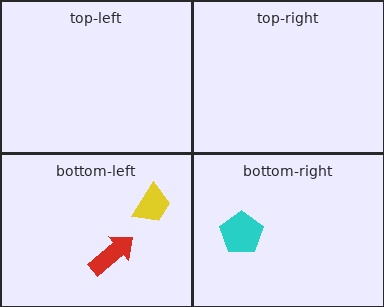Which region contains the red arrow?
The bottom-left region.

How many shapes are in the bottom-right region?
1.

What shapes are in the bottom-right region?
The cyan pentagon.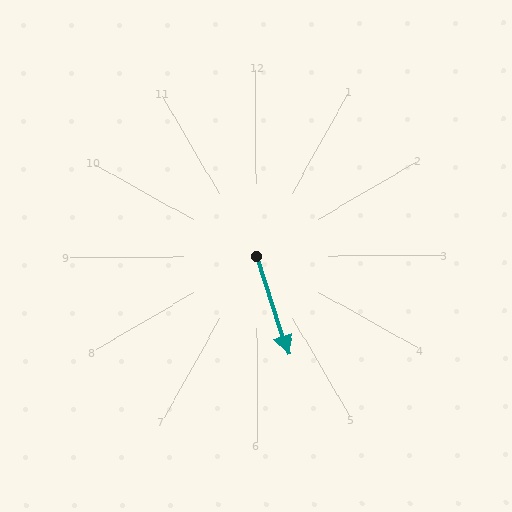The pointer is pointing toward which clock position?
Roughly 5 o'clock.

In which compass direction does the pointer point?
South.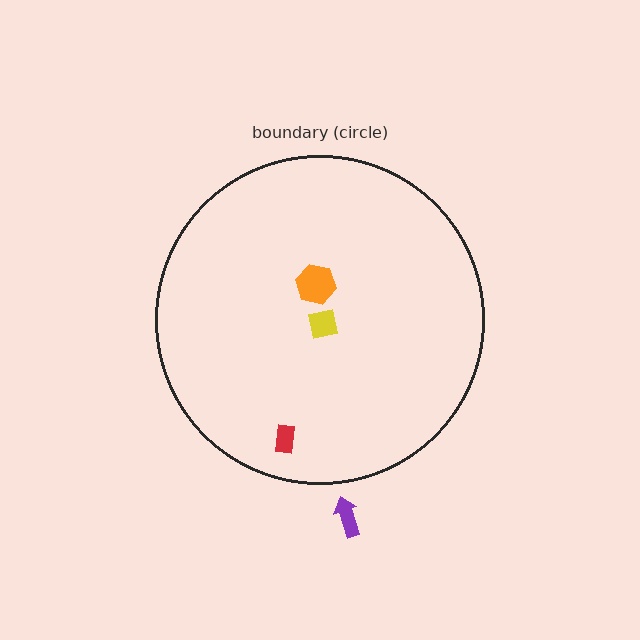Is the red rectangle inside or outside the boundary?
Inside.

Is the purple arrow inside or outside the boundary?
Outside.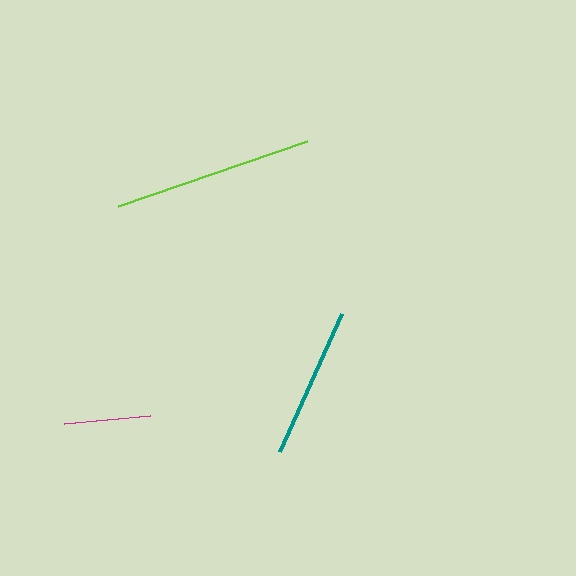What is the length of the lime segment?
The lime segment is approximately 200 pixels long.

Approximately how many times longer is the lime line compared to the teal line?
The lime line is approximately 1.3 times the length of the teal line.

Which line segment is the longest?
The lime line is the longest at approximately 200 pixels.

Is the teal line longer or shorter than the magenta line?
The teal line is longer than the magenta line.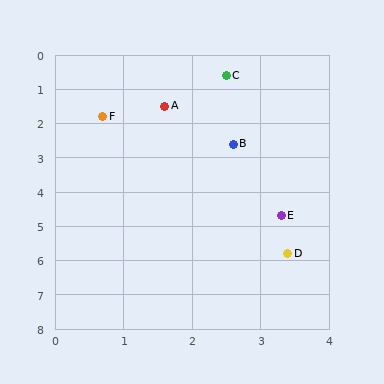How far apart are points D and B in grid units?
Points D and B are about 3.3 grid units apart.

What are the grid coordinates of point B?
Point B is at approximately (2.6, 2.6).